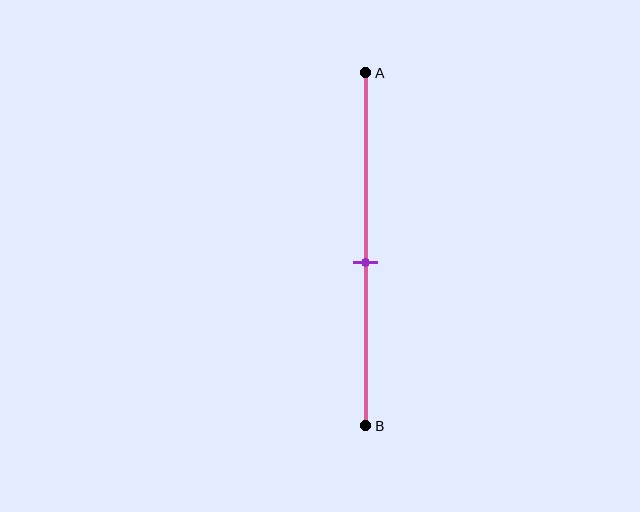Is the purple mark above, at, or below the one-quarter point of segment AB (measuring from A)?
The purple mark is below the one-quarter point of segment AB.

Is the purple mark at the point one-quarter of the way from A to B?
No, the mark is at about 55% from A, not at the 25% one-quarter point.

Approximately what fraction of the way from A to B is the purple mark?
The purple mark is approximately 55% of the way from A to B.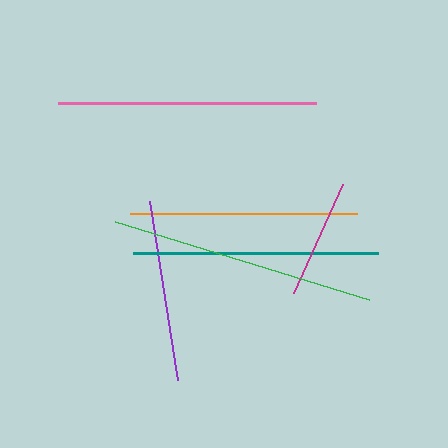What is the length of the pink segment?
The pink segment is approximately 258 pixels long.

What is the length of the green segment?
The green segment is approximately 266 pixels long.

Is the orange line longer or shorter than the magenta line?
The orange line is longer than the magenta line.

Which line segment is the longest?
The green line is the longest at approximately 266 pixels.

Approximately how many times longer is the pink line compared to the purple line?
The pink line is approximately 1.4 times the length of the purple line.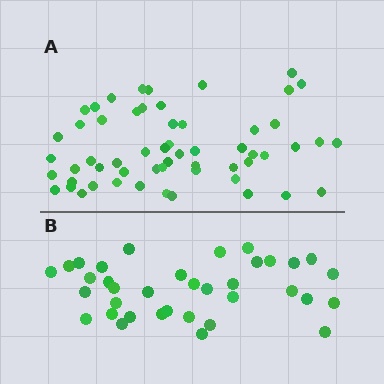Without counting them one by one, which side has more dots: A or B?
Region A (the top region) has more dots.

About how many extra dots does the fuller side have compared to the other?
Region A has approximately 20 more dots than region B.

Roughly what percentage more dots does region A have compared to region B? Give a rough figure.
About 60% more.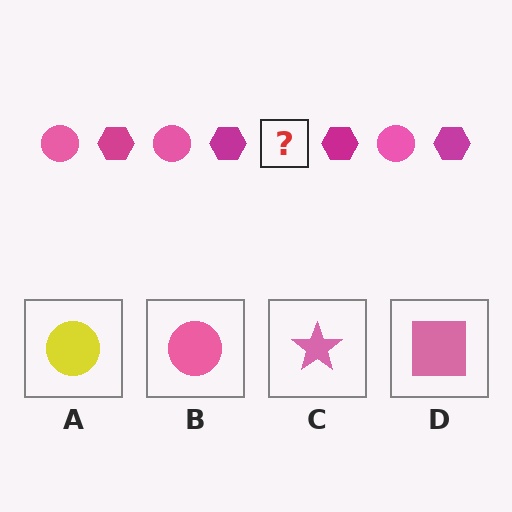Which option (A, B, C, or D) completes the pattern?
B.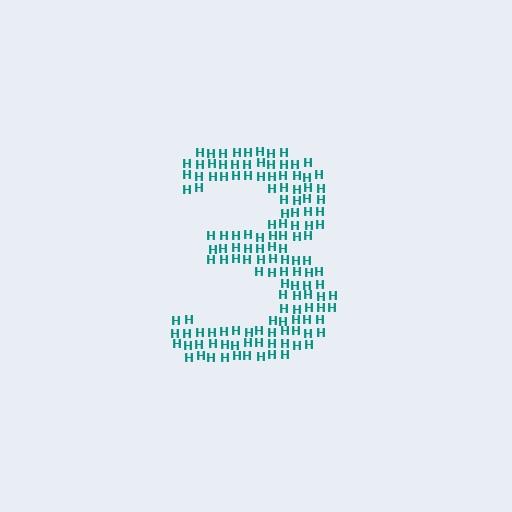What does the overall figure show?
The overall figure shows the digit 3.